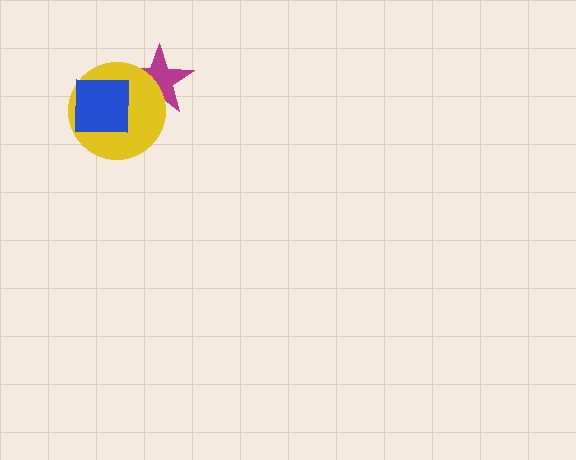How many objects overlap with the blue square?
2 objects overlap with the blue square.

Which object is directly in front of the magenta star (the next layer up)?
The yellow circle is directly in front of the magenta star.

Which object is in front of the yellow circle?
The blue square is in front of the yellow circle.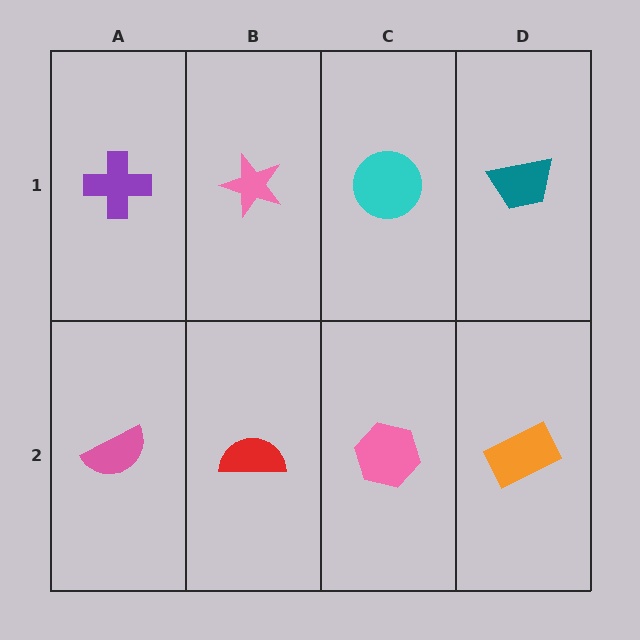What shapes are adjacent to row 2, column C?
A cyan circle (row 1, column C), a red semicircle (row 2, column B), an orange rectangle (row 2, column D).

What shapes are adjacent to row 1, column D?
An orange rectangle (row 2, column D), a cyan circle (row 1, column C).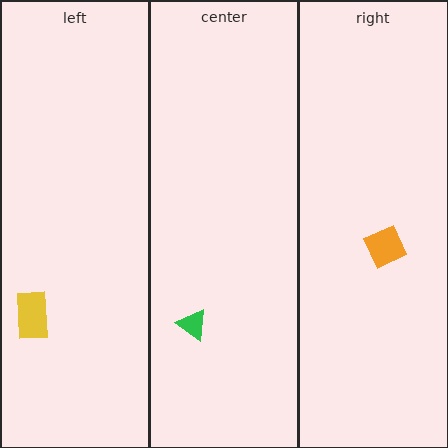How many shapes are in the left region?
1.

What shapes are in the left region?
The yellow rectangle.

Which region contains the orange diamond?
The right region.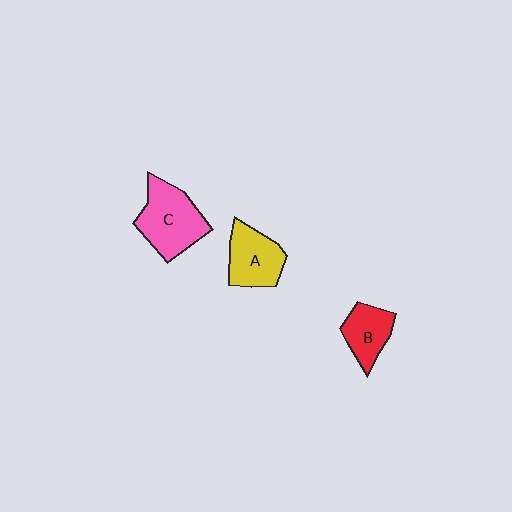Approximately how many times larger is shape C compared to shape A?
Approximately 1.3 times.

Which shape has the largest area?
Shape C (pink).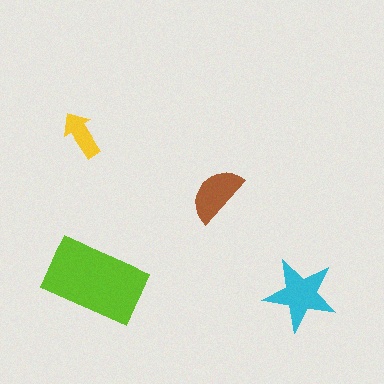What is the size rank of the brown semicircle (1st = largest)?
3rd.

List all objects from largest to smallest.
The lime rectangle, the cyan star, the brown semicircle, the yellow arrow.